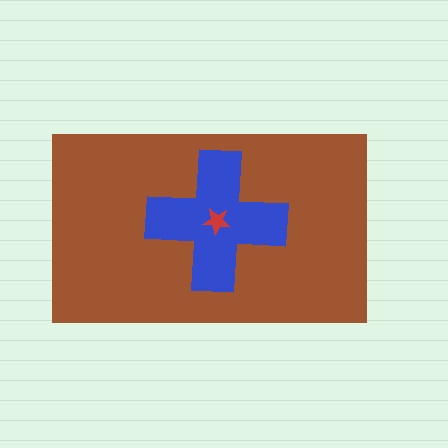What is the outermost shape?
The brown rectangle.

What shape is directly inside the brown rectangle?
The blue cross.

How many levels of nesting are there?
3.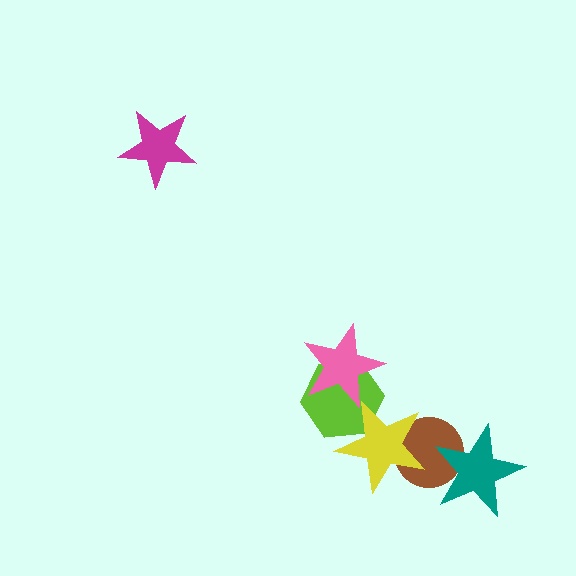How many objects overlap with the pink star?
1 object overlaps with the pink star.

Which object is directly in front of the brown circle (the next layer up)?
The yellow star is directly in front of the brown circle.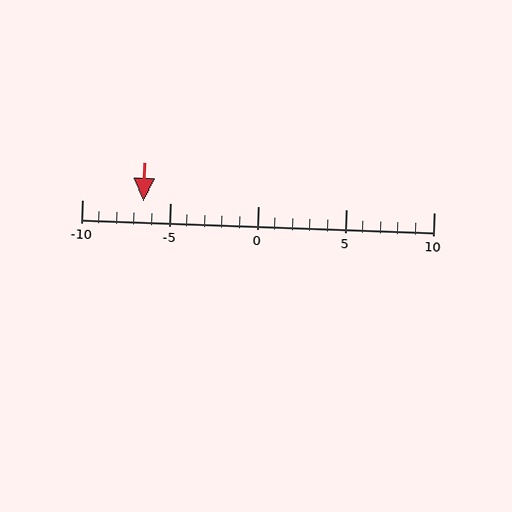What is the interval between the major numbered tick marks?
The major tick marks are spaced 5 units apart.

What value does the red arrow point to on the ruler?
The red arrow points to approximately -6.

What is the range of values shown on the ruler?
The ruler shows values from -10 to 10.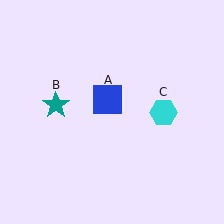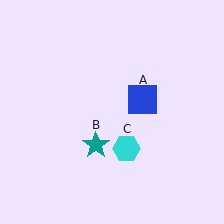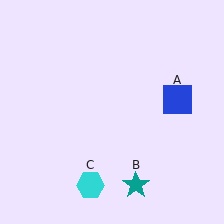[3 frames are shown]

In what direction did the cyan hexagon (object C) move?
The cyan hexagon (object C) moved down and to the left.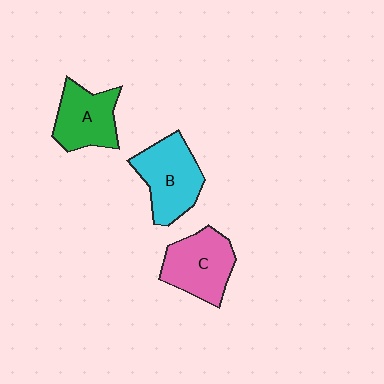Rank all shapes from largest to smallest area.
From largest to smallest: B (cyan), C (pink), A (green).